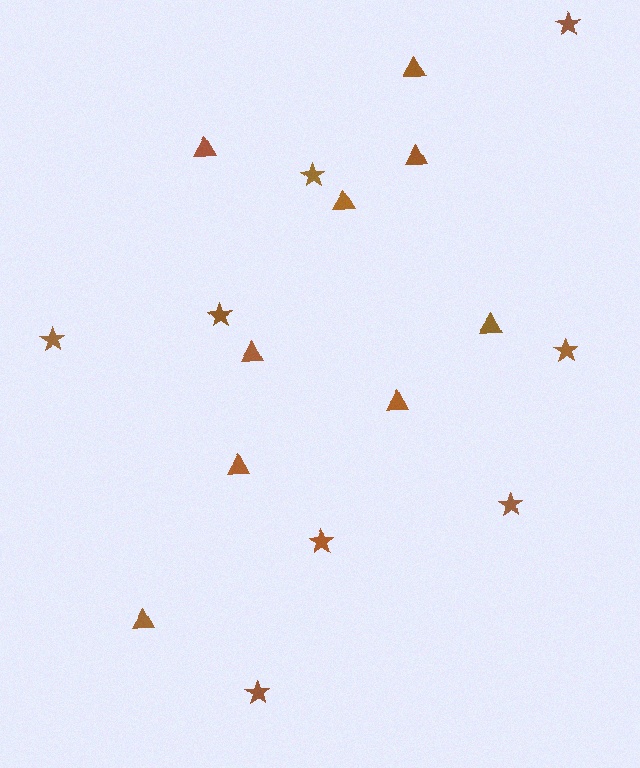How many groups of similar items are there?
There are 2 groups: one group of triangles (9) and one group of stars (8).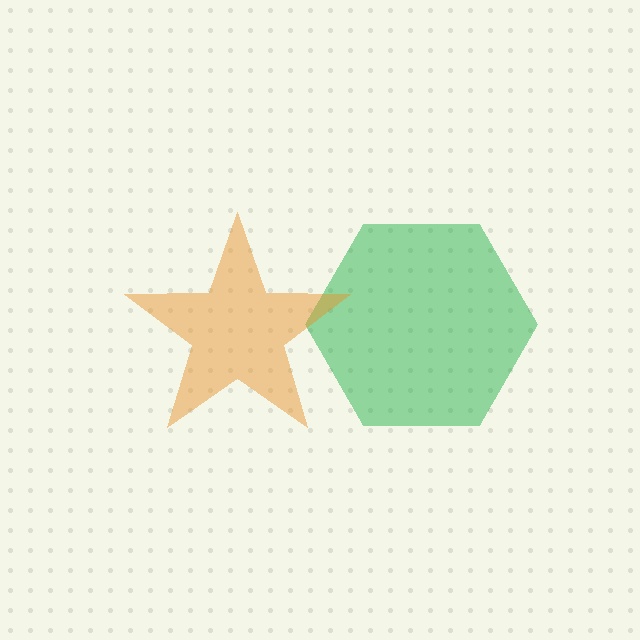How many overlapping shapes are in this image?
There are 2 overlapping shapes in the image.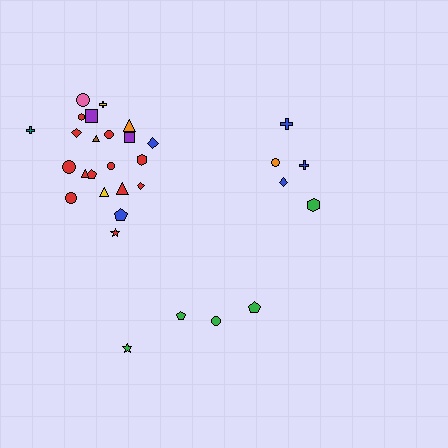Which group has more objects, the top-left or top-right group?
The top-left group.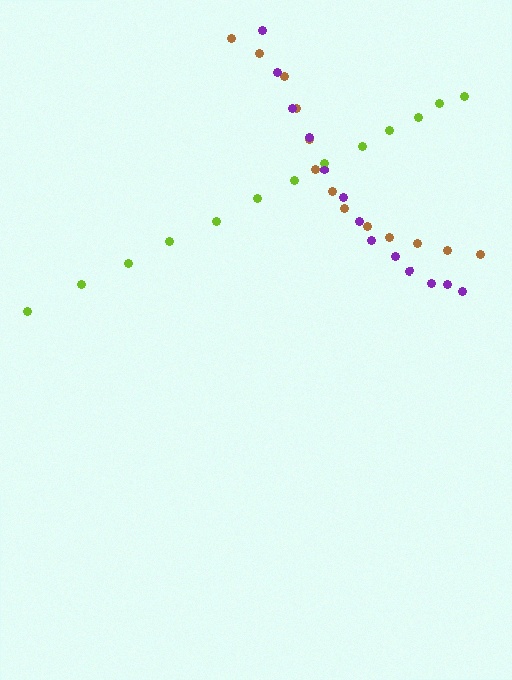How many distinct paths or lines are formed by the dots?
There are 3 distinct paths.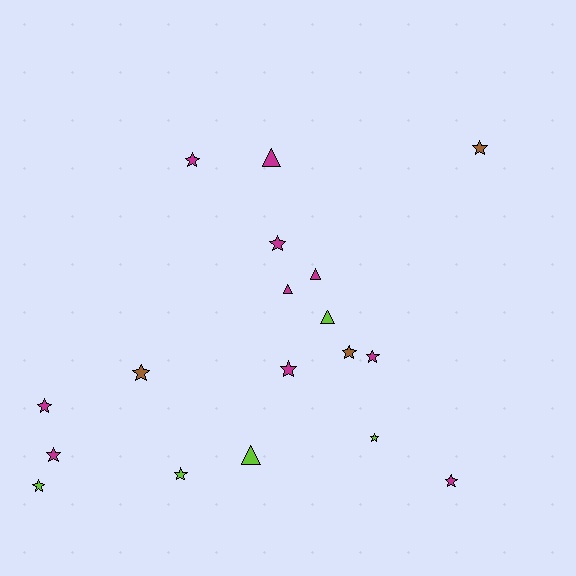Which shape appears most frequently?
Star, with 13 objects.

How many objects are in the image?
There are 18 objects.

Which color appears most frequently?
Magenta, with 10 objects.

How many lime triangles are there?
There are 2 lime triangles.